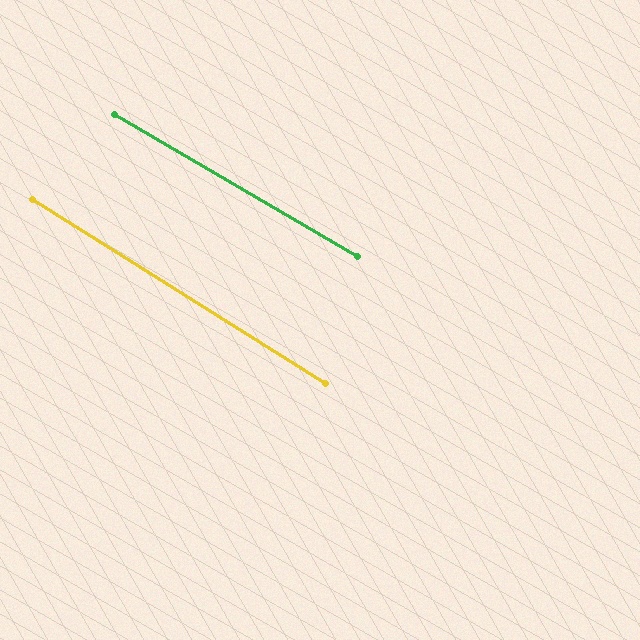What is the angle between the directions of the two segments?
Approximately 2 degrees.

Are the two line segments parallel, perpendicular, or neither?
Parallel — their directions differ by only 1.7°.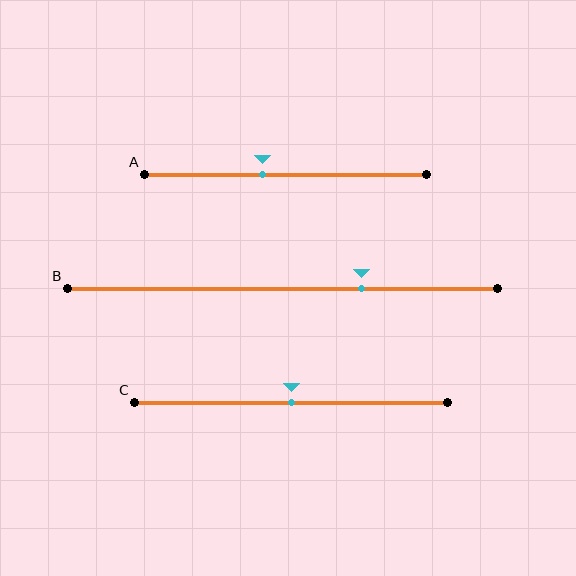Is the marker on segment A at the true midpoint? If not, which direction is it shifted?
No, the marker on segment A is shifted to the left by about 8% of the segment length.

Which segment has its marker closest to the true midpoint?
Segment C has its marker closest to the true midpoint.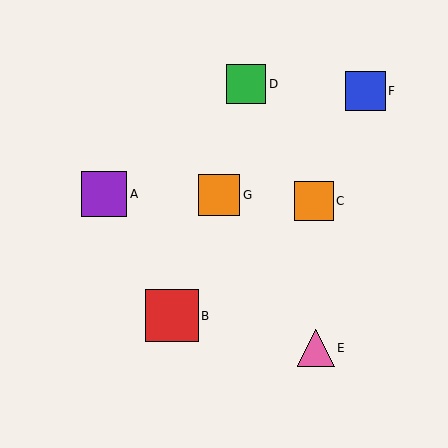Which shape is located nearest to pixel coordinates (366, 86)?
The blue square (labeled F) at (365, 91) is nearest to that location.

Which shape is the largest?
The red square (labeled B) is the largest.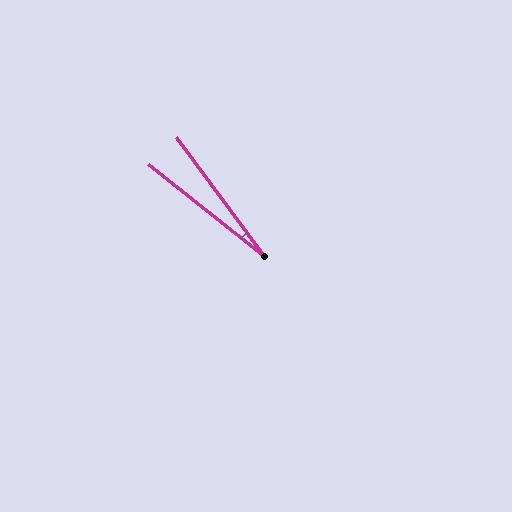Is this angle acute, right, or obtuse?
It is acute.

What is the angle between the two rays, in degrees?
Approximately 15 degrees.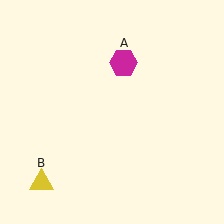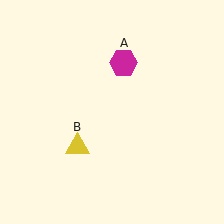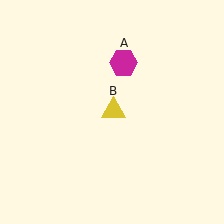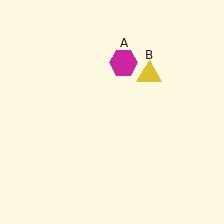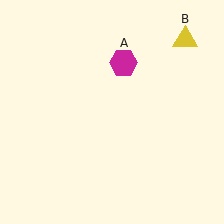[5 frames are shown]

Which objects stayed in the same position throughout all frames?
Magenta hexagon (object A) remained stationary.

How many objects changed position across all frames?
1 object changed position: yellow triangle (object B).